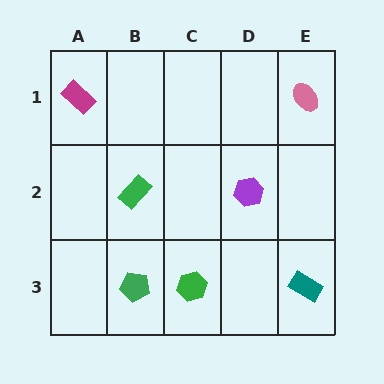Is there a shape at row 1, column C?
No, that cell is empty.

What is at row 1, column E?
A pink ellipse.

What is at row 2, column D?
A purple hexagon.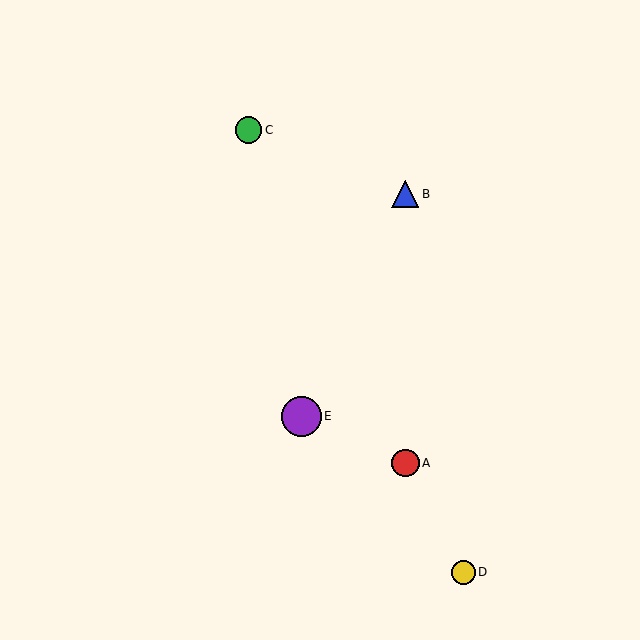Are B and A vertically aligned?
Yes, both are at x≈405.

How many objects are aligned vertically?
2 objects (A, B) are aligned vertically.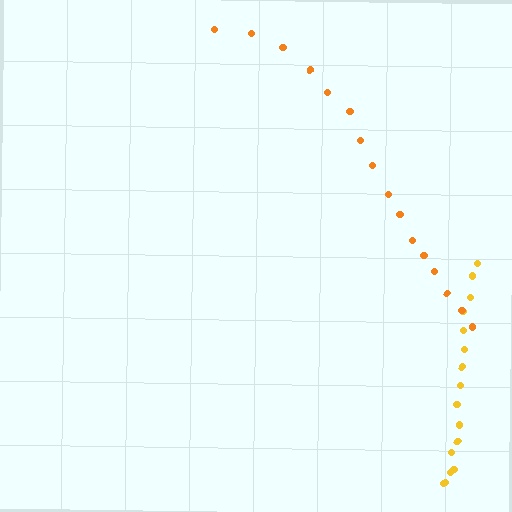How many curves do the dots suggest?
There are 2 distinct paths.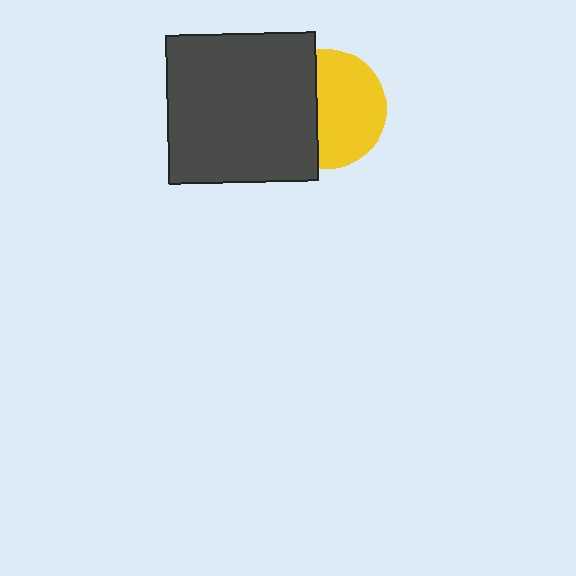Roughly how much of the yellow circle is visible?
About half of it is visible (roughly 60%).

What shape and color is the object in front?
The object in front is a dark gray square.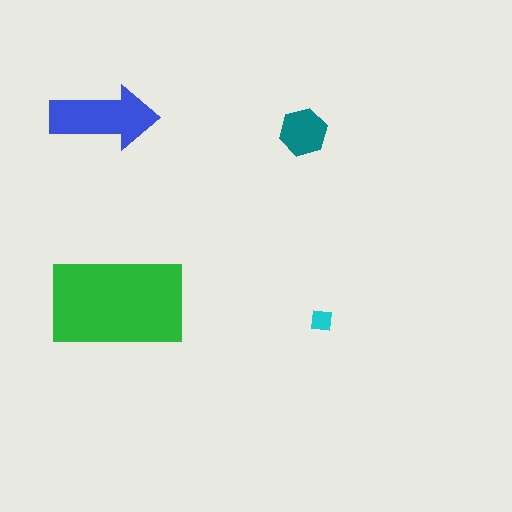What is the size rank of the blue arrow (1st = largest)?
2nd.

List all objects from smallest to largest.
The cyan square, the teal hexagon, the blue arrow, the green rectangle.